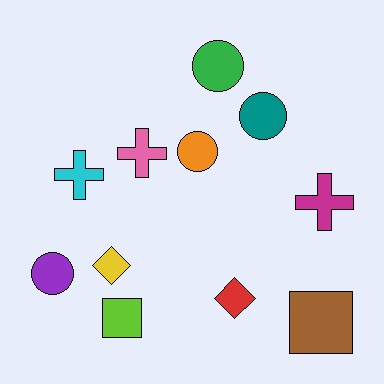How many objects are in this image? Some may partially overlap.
There are 11 objects.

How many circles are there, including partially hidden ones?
There are 4 circles.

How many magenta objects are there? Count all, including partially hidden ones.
There is 1 magenta object.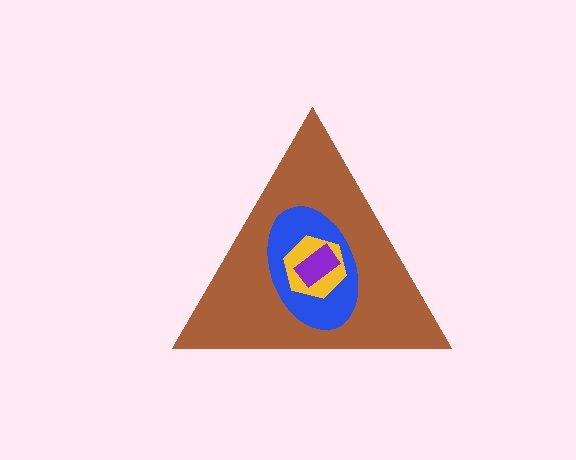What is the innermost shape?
The purple rectangle.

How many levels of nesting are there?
4.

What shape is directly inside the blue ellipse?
The yellow hexagon.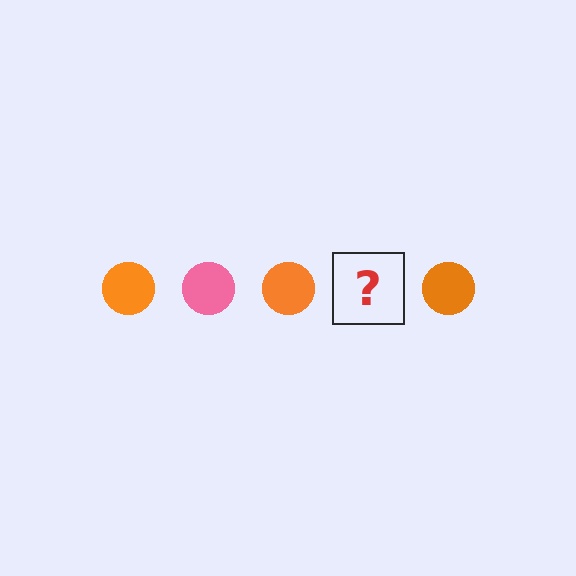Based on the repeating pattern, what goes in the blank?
The blank should be a pink circle.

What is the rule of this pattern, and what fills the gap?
The rule is that the pattern cycles through orange, pink circles. The gap should be filled with a pink circle.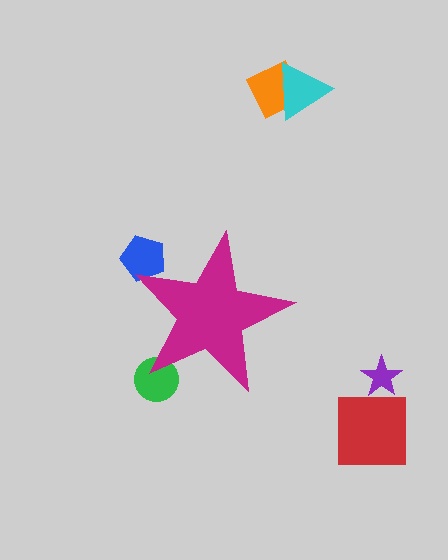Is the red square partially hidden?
No, the red square is fully visible.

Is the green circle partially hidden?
Yes, the green circle is partially hidden behind the magenta star.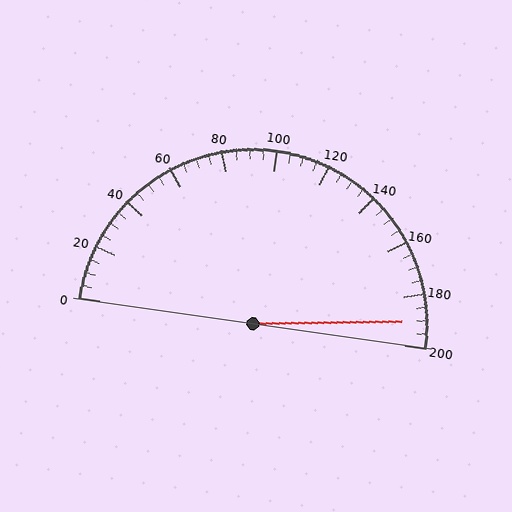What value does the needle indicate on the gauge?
The needle indicates approximately 190.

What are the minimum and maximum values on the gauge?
The gauge ranges from 0 to 200.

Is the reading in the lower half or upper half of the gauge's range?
The reading is in the upper half of the range (0 to 200).